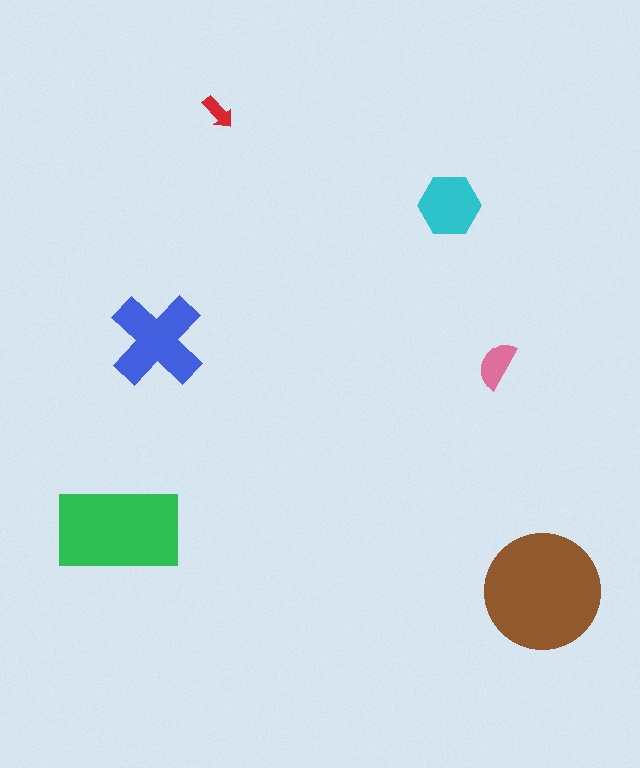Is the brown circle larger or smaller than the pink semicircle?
Larger.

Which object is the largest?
The brown circle.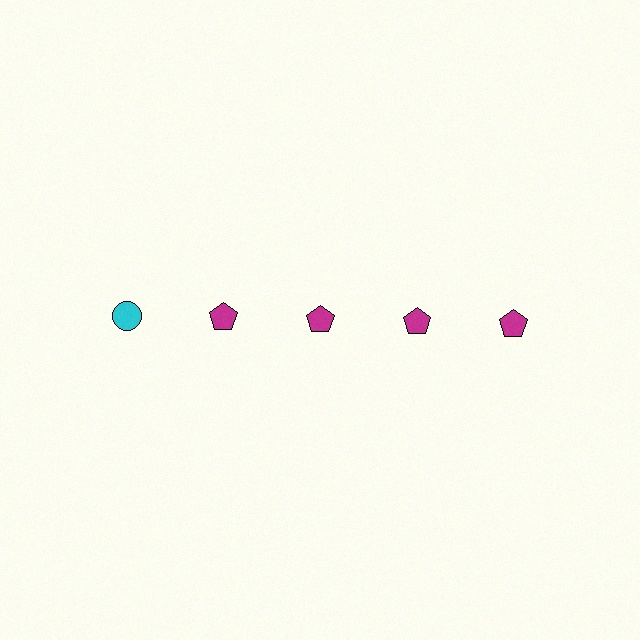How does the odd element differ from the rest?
It differs in both color (cyan instead of magenta) and shape (circle instead of pentagon).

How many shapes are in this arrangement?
There are 5 shapes arranged in a grid pattern.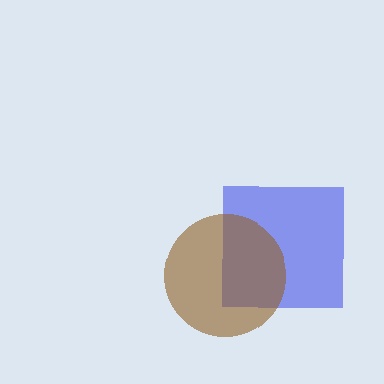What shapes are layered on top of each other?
The layered shapes are: a blue square, a brown circle.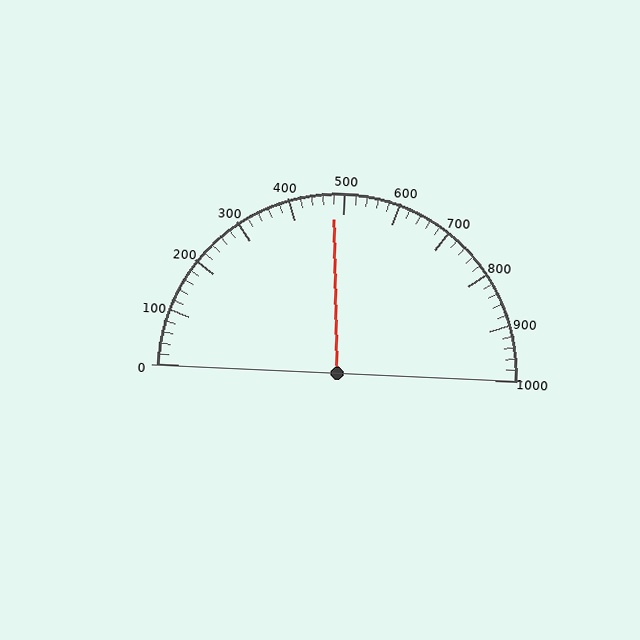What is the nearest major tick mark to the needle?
The nearest major tick mark is 500.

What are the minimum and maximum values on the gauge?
The gauge ranges from 0 to 1000.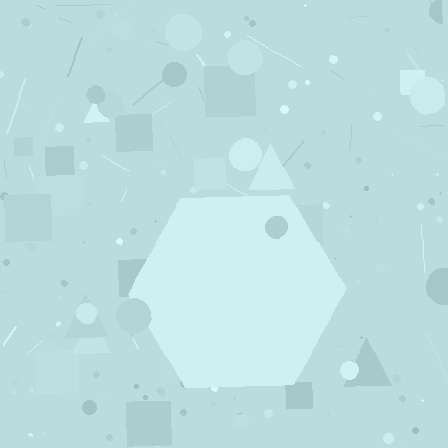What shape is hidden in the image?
A hexagon is hidden in the image.